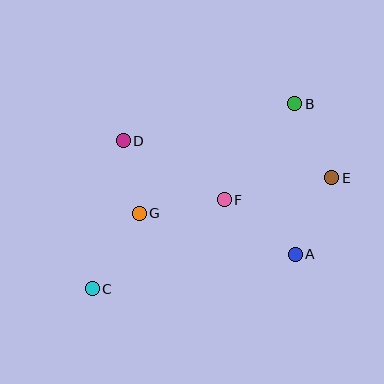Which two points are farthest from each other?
Points B and C are farthest from each other.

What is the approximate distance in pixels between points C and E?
The distance between C and E is approximately 264 pixels.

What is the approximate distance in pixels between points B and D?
The distance between B and D is approximately 175 pixels.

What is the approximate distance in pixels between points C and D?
The distance between C and D is approximately 151 pixels.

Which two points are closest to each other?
Points D and G are closest to each other.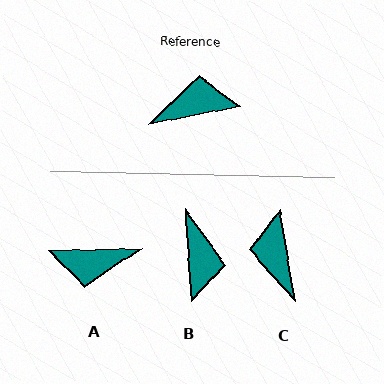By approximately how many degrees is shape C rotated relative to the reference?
Approximately 88 degrees counter-clockwise.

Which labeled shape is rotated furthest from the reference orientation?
A, about 170 degrees away.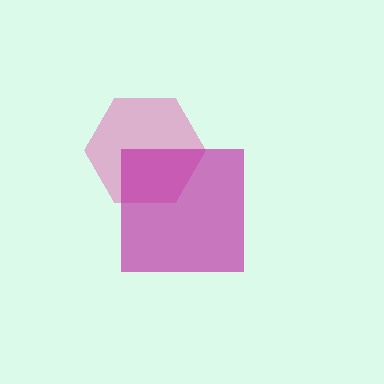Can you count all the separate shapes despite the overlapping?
Yes, there are 2 separate shapes.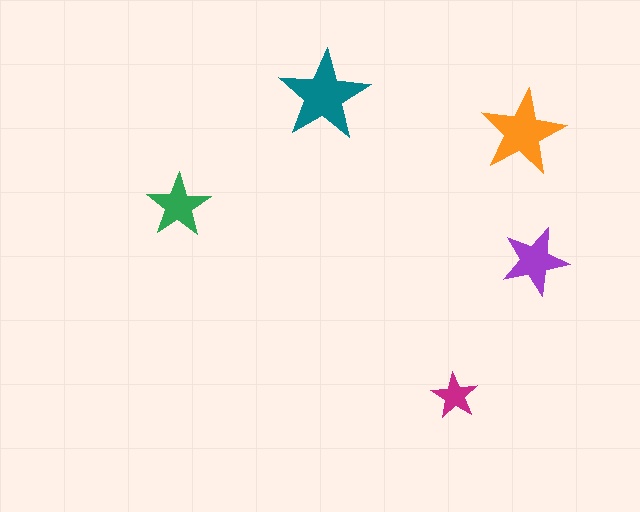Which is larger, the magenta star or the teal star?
The teal one.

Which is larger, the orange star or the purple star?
The orange one.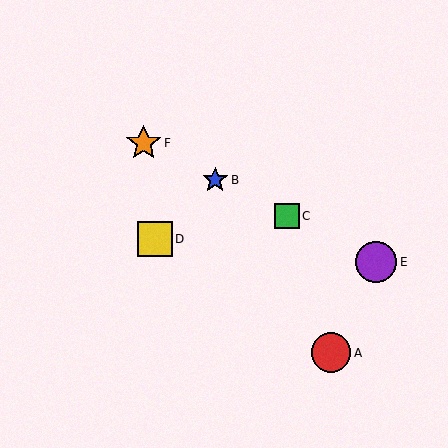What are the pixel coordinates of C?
Object C is at (287, 216).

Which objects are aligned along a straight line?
Objects B, C, E, F are aligned along a straight line.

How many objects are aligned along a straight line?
4 objects (B, C, E, F) are aligned along a straight line.